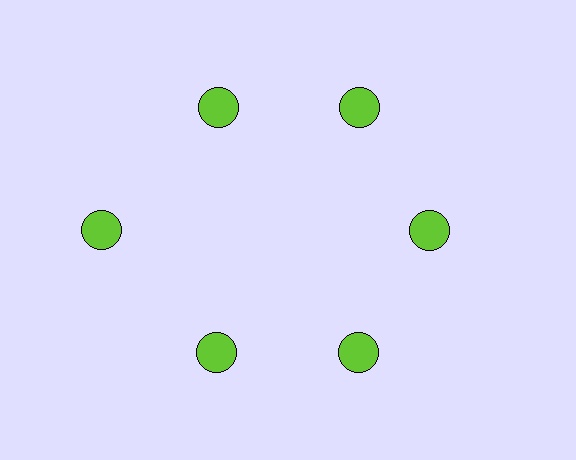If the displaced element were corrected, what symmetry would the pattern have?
It would have 6-fold rotational symmetry — the pattern would map onto itself every 60 degrees.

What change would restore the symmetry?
The symmetry would be restored by moving it inward, back onto the ring so that all 6 circles sit at equal angles and equal distance from the center.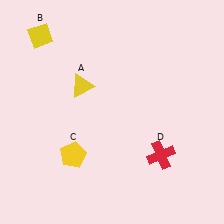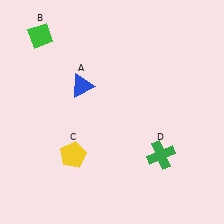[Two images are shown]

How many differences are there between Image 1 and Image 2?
There are 3 differences between the two images.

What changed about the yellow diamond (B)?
In Image 1, B is yellow. In Image 2, it changed to green.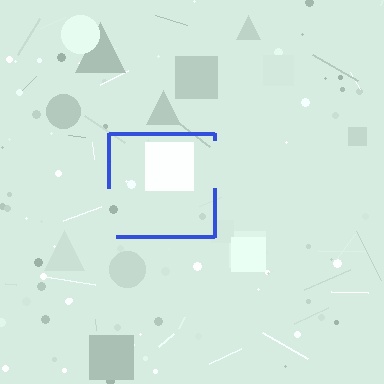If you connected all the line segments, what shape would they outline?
They would outline a square.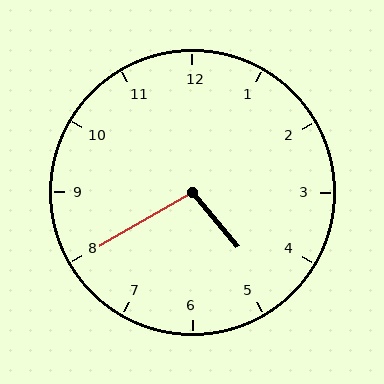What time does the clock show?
4:40.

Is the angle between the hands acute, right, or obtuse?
It is obtuse.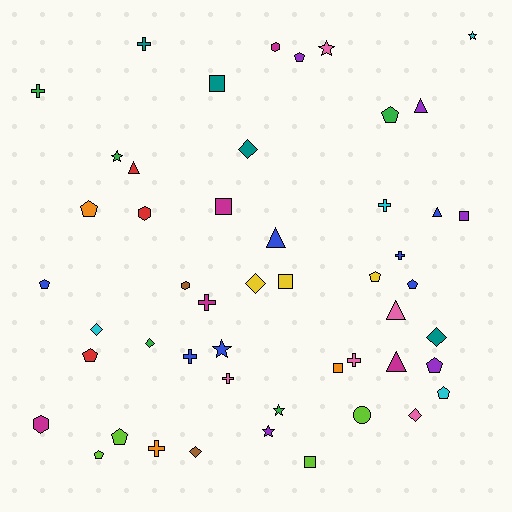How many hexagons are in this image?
There are 4 hexagons.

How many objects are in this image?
There are 50 objects.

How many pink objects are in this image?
There are 5 pink objects.